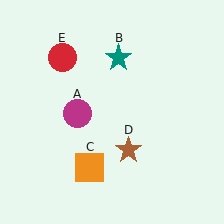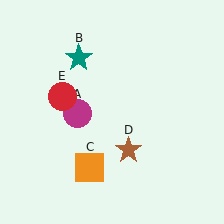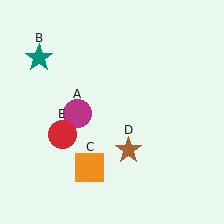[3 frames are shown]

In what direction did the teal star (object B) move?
The teal star (object B) moved left.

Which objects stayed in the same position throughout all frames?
Magenta circle (object A) and orange square (object C) and brown star (object D) remained stationary.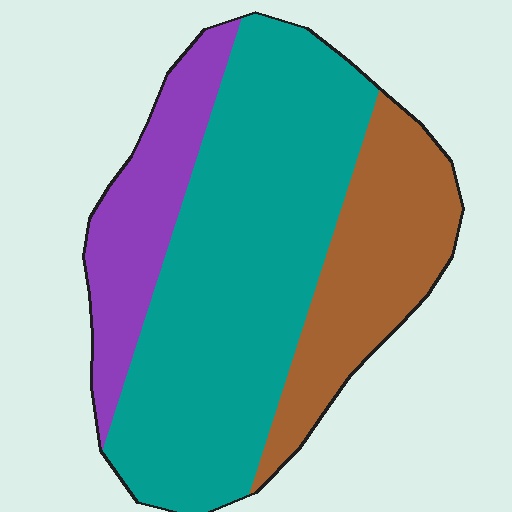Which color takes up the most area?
Teal, at roughly 55%.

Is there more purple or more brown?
Brown.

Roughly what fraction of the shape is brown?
Brown takes up less than a quarter of the shape.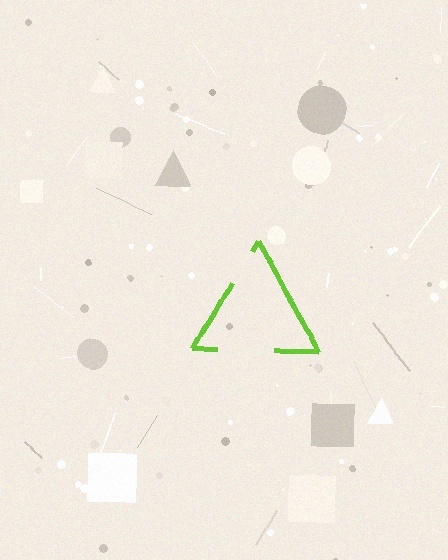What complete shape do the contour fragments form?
The contour fragments form a triangle.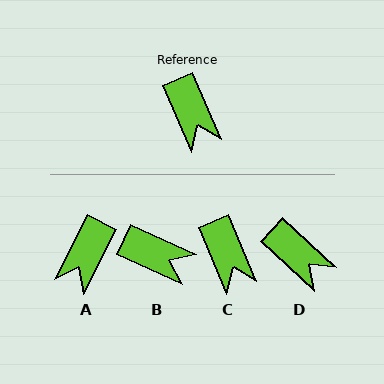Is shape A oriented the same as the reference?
No, it is off by about 51 degrees.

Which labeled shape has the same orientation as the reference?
C.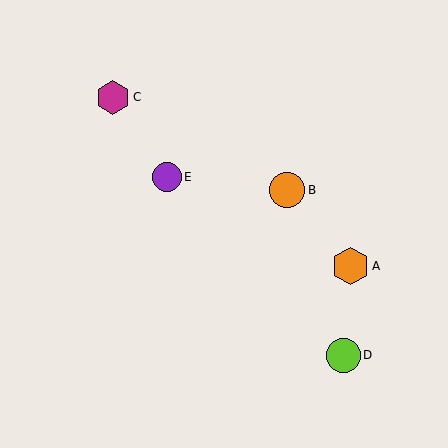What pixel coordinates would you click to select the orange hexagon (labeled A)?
Click at (350, 266) to select the orange hexagon A.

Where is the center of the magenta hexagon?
The center of the magenta hexagon is at (113, 97).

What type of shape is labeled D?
Shape D is a lime circle.